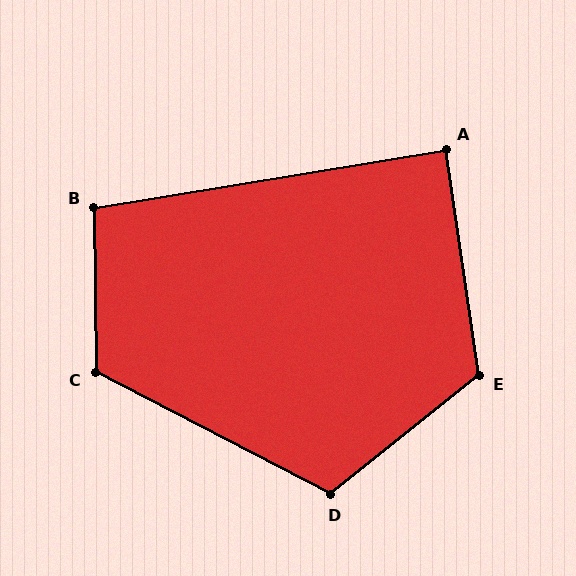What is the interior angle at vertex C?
Approximately 118 degrees (obtuse).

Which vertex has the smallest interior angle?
A, at approximately 89 degrees.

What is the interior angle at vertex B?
Approximately 99 degrees (obtuse).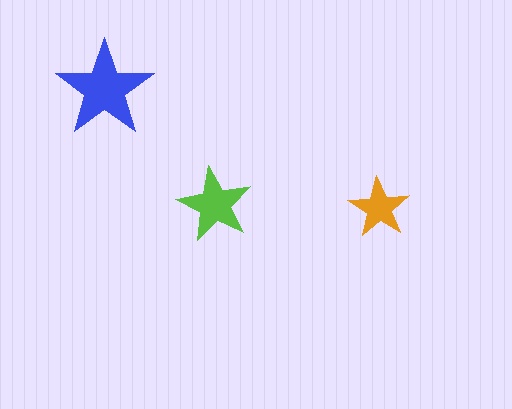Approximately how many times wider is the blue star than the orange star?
About 1.5 times wider.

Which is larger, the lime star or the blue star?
The blue one.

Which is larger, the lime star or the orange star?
The lime one.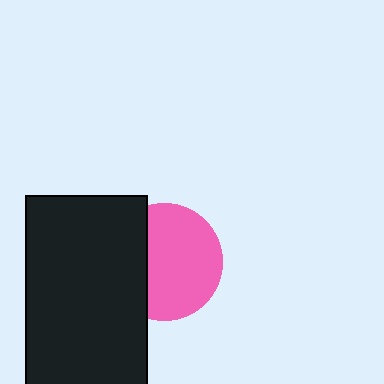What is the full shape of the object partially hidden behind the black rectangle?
The partially hidden object is a pink circle.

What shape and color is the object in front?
The object in front is a black rectangle.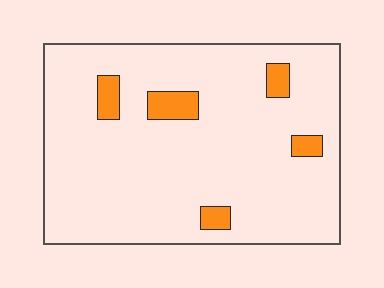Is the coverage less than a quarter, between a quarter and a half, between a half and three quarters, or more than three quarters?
Less than a quarter.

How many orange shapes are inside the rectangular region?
5.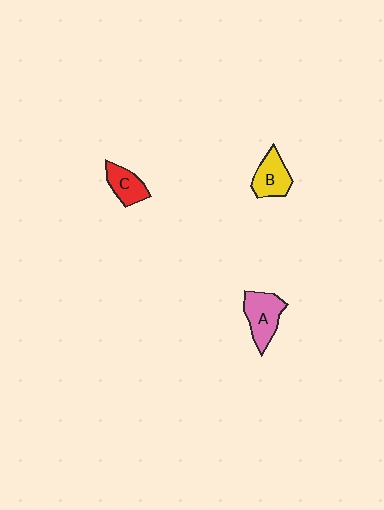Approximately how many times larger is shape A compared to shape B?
Approximately 1.2 times.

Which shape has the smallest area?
Shape C (red).